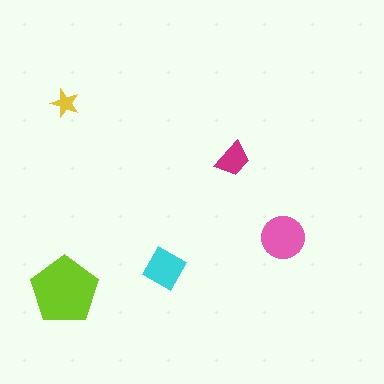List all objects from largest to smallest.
The lime pentagon, the pink circle, the cyan diamond, the magenta trapezoid, the yellow star.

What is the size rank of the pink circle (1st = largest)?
2nd.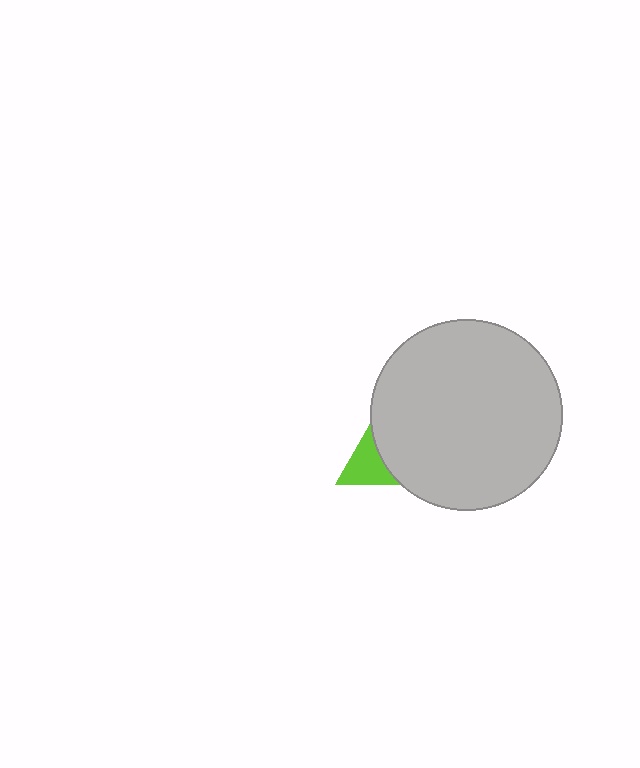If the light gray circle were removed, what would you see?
You would see the complete lime triangle.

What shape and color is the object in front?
The object in front is a light gray circle.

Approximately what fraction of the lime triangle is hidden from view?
Roughly 61% of the lime triangle is hidden behind the light gray circle.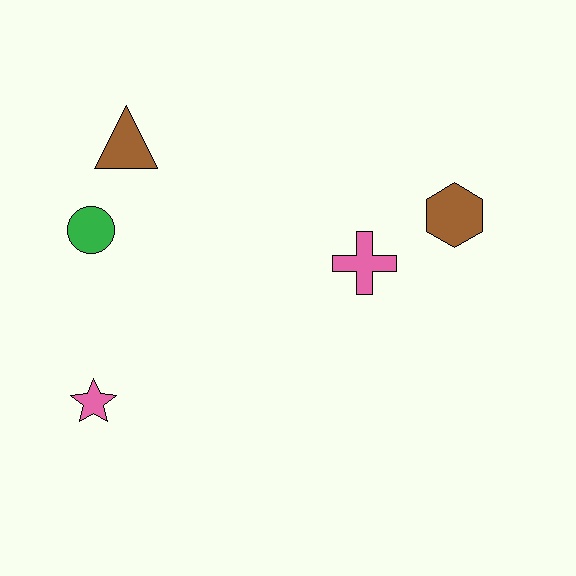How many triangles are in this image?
There is 1 triangle.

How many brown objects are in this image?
There are 2 brown objects.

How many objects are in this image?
There are 5 objects.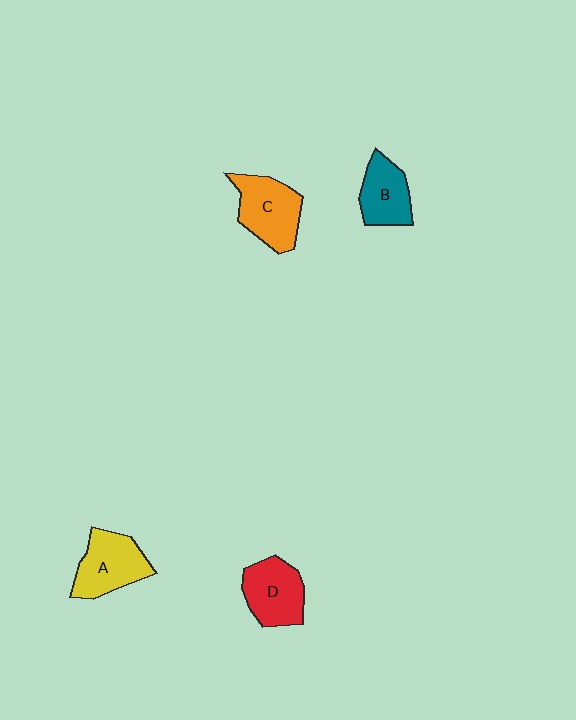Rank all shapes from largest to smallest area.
From largest to smallest: C (orange), A (yellow), D (red), B (teal).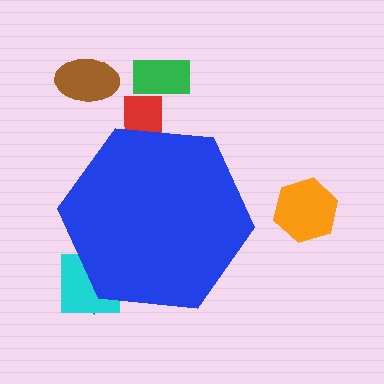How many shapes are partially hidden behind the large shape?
3 shapes are partially hidden.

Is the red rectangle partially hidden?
Yes, the red rectangle is partially hidden behind the blue hexagon.